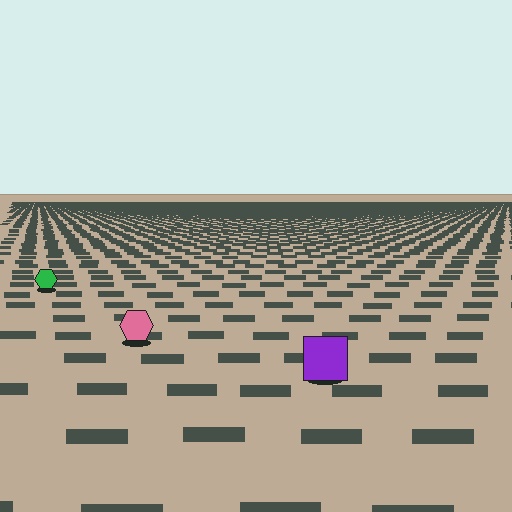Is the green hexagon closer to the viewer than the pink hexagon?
No. The pink hexagon is closer — you can tell from the texture gradient: the ground texture is coarser near it.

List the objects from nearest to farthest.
From nearest to farthest: the purple square, the pink hexagon, the green hexagon.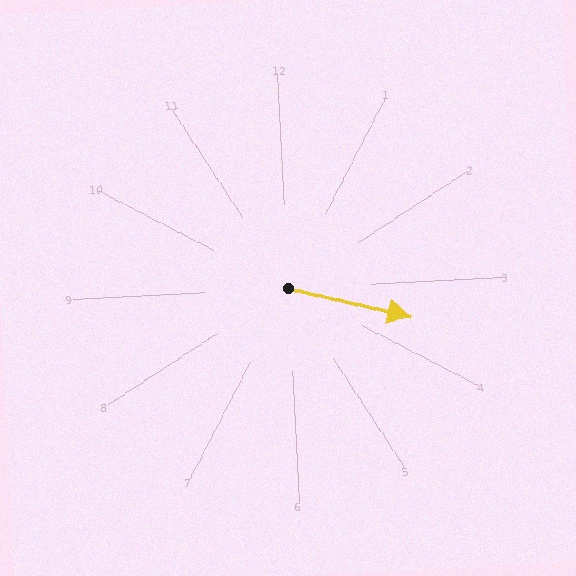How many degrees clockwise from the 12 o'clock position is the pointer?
Approximately 106 degrees.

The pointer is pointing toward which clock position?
Roughly 4 o'clock.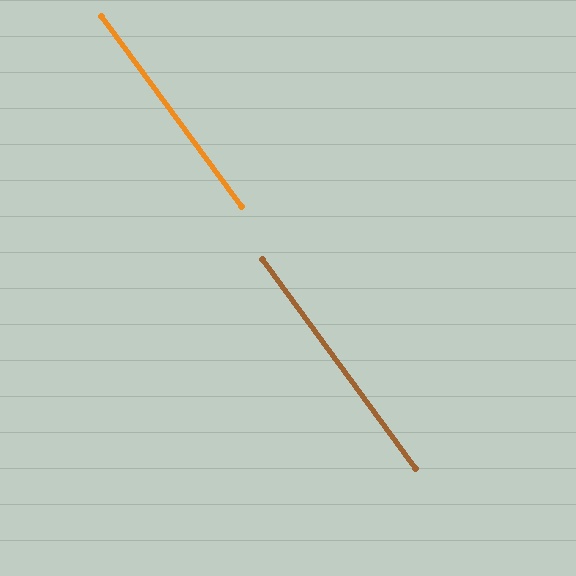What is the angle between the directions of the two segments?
Approximately 0 degrees.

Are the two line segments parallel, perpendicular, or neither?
Parallel — their directions differ by only 0.1°.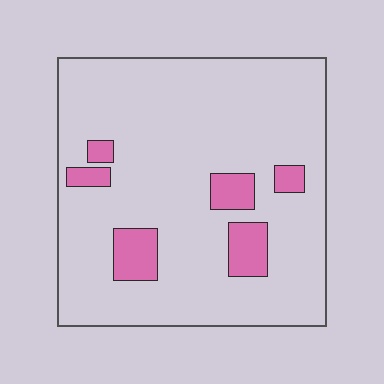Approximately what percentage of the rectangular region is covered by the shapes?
Approximately 10%.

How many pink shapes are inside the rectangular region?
6.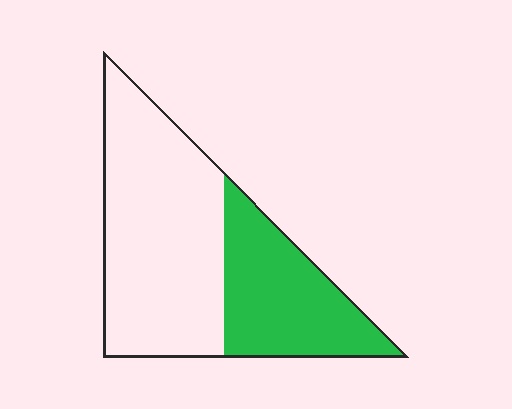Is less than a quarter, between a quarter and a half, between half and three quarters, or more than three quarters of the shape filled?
Between a quarter and a half.